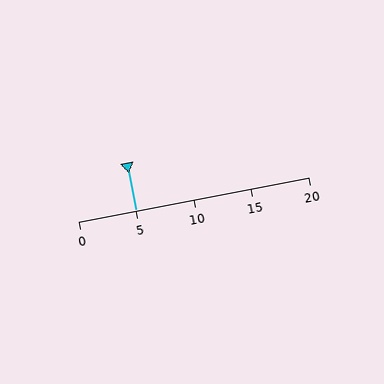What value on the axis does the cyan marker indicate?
The marker indicates approximately 5.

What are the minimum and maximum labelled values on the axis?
The axis runs from 0 to 20.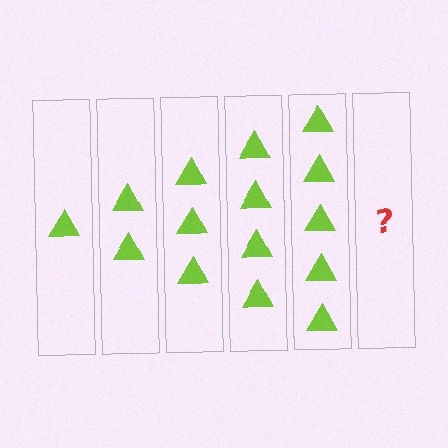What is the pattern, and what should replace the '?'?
The pattern is that each step adds one more triangle. The '?' should be 6 triangles.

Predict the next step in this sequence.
The next step is 6 triangles.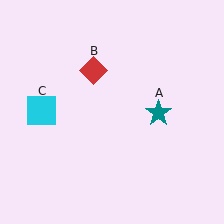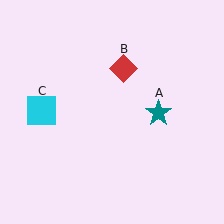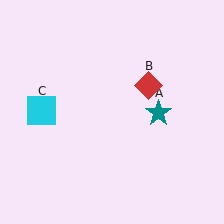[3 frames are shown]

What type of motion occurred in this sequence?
The red diamond (object B) rotated clockwise around the center of the scene.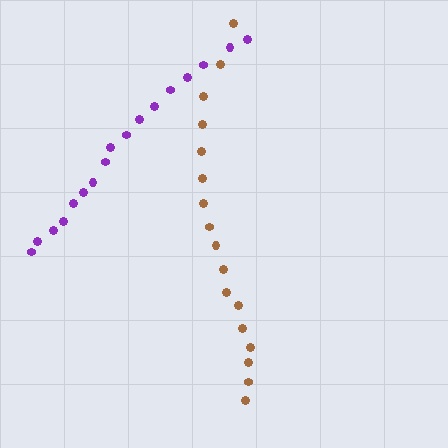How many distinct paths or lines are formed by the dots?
There are 2 distinct paths.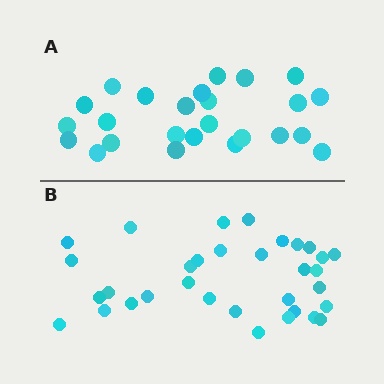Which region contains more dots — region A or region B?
Region B (the bottom region) has more dots.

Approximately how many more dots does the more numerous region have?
Region B has roughly 8 or so more dots than region A.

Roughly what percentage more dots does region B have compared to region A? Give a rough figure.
About 30% more.